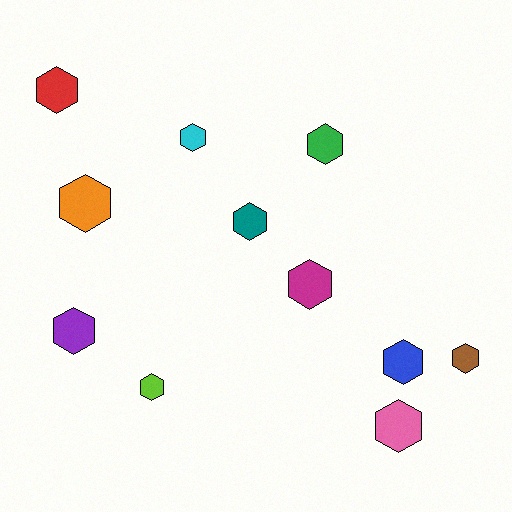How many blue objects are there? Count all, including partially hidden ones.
There is 1 blue object.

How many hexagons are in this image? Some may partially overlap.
There are 11 hexagons.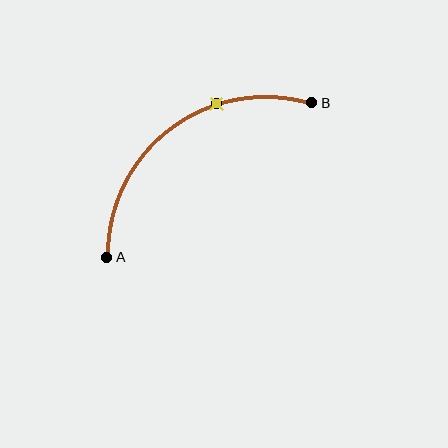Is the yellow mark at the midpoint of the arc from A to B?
No. The yellow mark lies on the arc but is closer to endpoint B. The arc midpoint would be at the point on the curve equidistant along the arc from both A and B.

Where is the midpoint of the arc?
The arc midpoint is the point on the curve farthest from the straight line joining A and B. It sits above and to the left of that line.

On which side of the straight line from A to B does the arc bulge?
The arc bulges above and to the left of the straight line connecting A and B.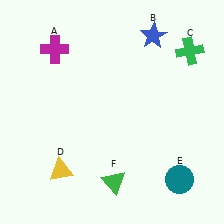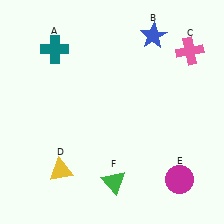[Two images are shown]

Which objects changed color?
A changed from magenta to teal. C changed from green to pink. E changed from teal to magenta.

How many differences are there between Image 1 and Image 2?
There are 3 differences between the two images.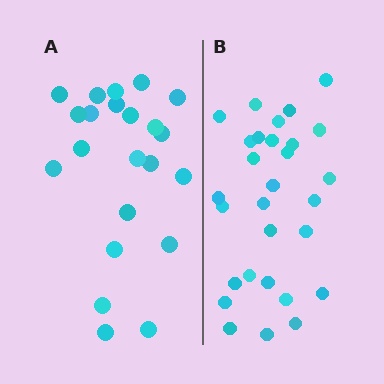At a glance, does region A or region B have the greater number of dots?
Region B (the right region) has more dots.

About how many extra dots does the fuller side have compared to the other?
Region B has roughly 8 or so more dots than region A.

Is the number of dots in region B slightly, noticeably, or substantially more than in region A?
Region B has noticeably more, but not dramatically so. The ratio is roughly 1.3 to 1.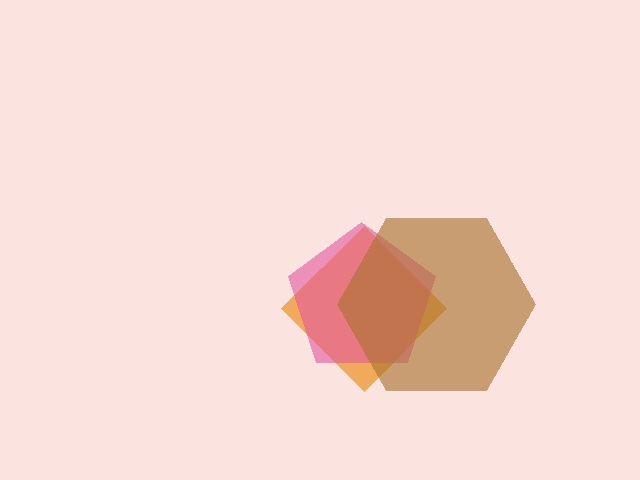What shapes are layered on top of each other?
The layered shapes are: an orange diamond, a pink pentagon, a brown hexagon.